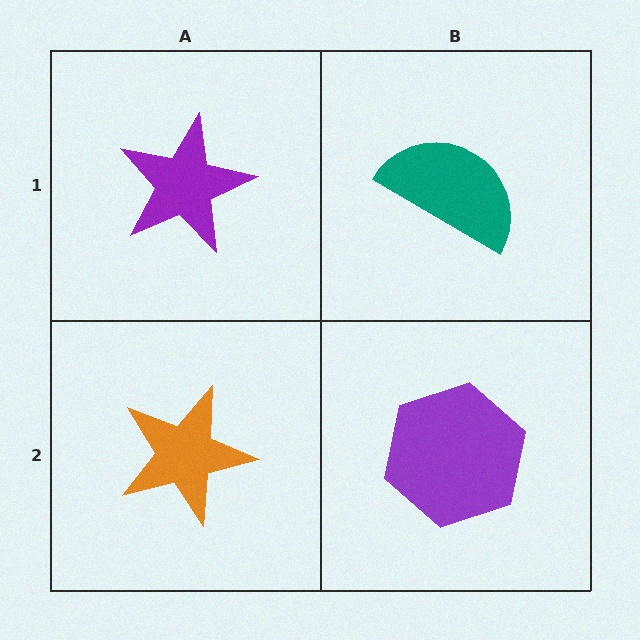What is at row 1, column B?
A teal semicircle.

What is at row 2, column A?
An orange star.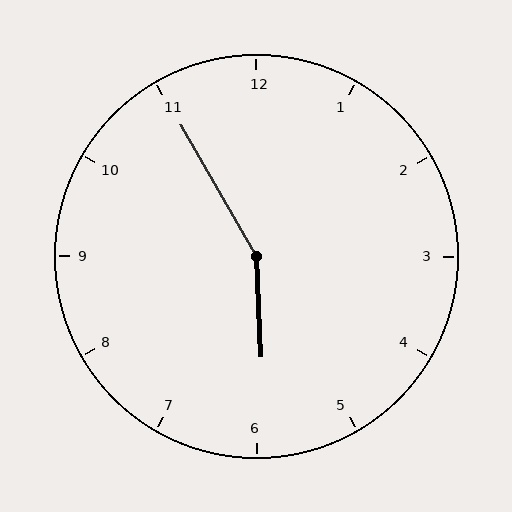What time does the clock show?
5:55.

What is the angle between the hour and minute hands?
Approximately 152 degrees.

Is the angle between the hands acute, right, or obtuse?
It is obtuse.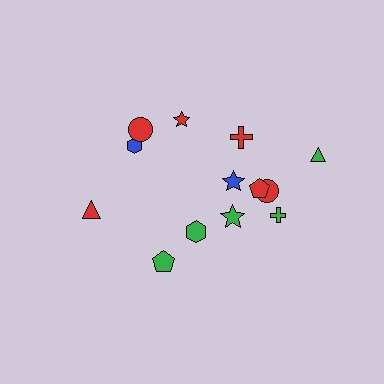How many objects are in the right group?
There are 8 objects.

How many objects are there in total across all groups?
There are 13 objects.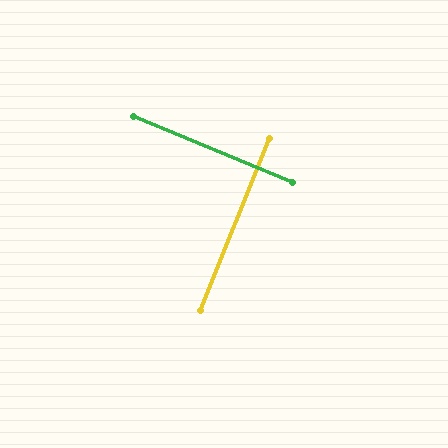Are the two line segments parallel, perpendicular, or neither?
Perpendicular — they meet at approximately 89°.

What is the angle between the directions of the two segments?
Approximately 89 degrees.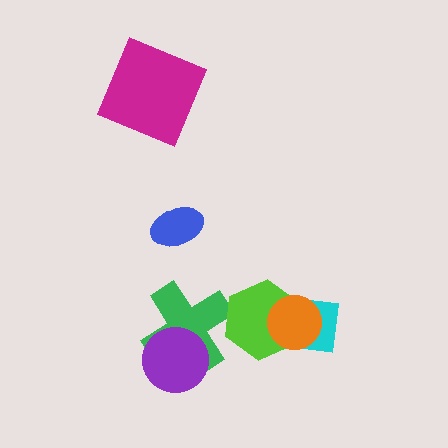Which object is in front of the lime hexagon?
The orange circle is in front of the lime hexagon.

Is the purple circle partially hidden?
No, no other shape covers it.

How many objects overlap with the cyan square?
2 objects overlap with the cyan square.